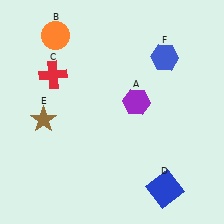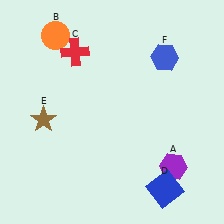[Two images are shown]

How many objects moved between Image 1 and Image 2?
2 objects moved between the two images.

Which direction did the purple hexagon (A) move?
The purple hexagon (A) moved down.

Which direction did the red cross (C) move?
The red cross (C) moved up.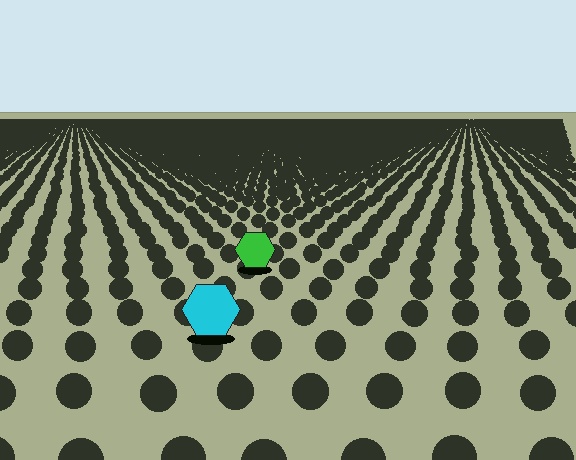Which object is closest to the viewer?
The cyan hexagon is closest. The texture marks near it are larger and more spread out.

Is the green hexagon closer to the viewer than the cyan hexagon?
No. The cyan hexagon is closer — you can tell from the texture gradient: the ground texture is coarser near it.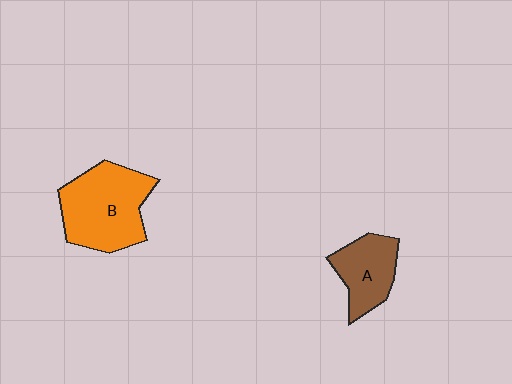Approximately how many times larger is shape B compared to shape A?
Approximately 1.6 times.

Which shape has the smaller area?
Shape A (brown).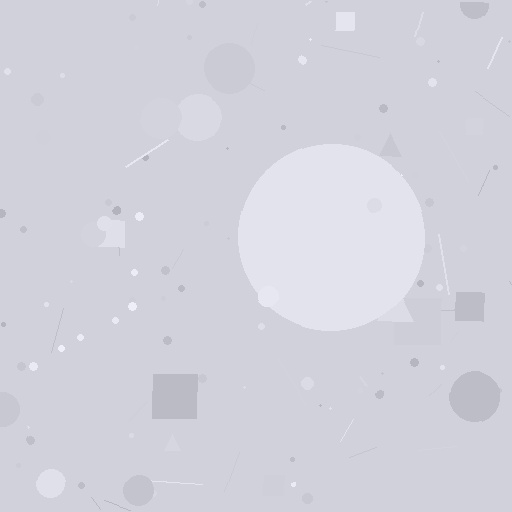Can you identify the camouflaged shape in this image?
The camouflaged shape is a circle.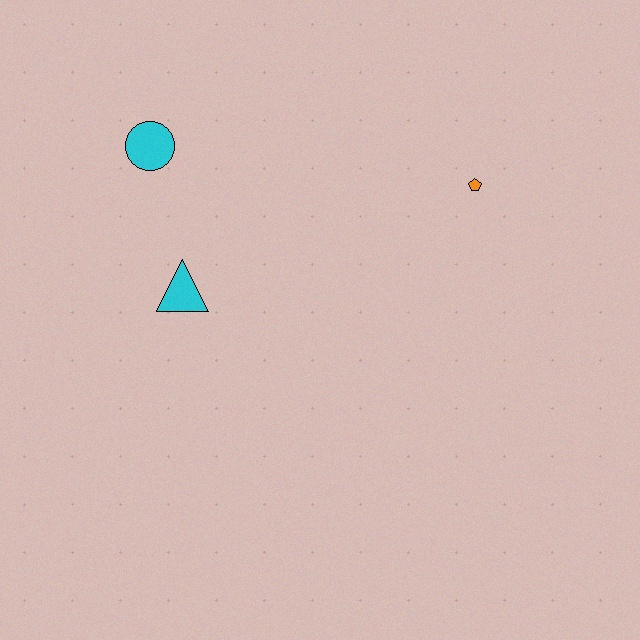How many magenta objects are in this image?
There are no magenta objects.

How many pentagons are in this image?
There is 1 pentagon.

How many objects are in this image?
There are 3 objects.